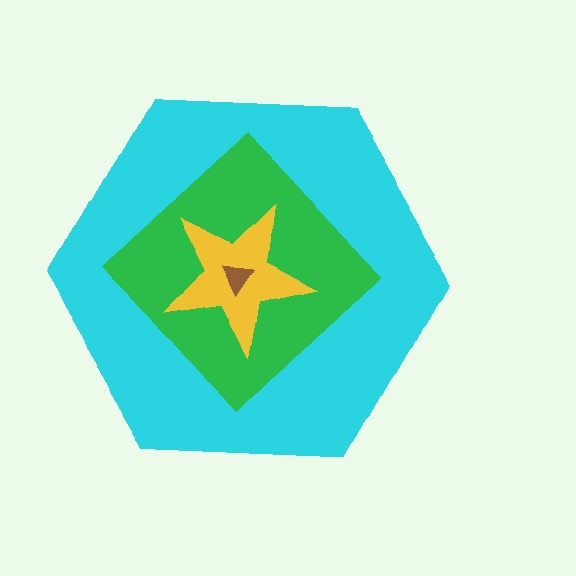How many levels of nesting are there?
4.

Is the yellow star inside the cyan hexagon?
Yes.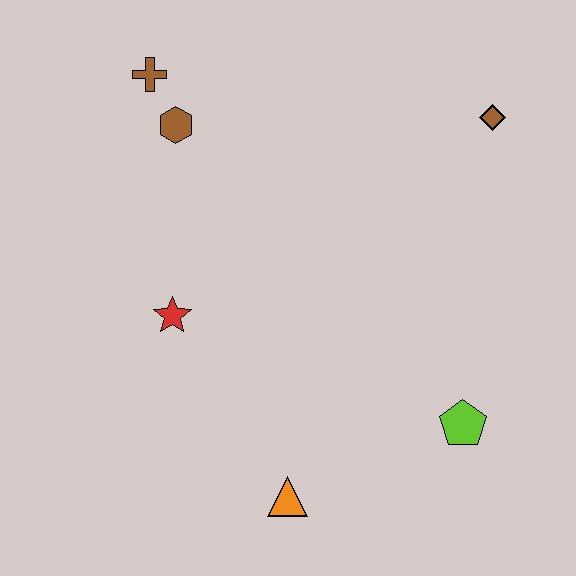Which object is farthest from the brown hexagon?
The lime pentagon is farthest from the brown hexagon.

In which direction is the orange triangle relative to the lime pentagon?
The orange triangle is to the left of the lime pentagon.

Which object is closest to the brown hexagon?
The brown cross is closest to the brown hexagon.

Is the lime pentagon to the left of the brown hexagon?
No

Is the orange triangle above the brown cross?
No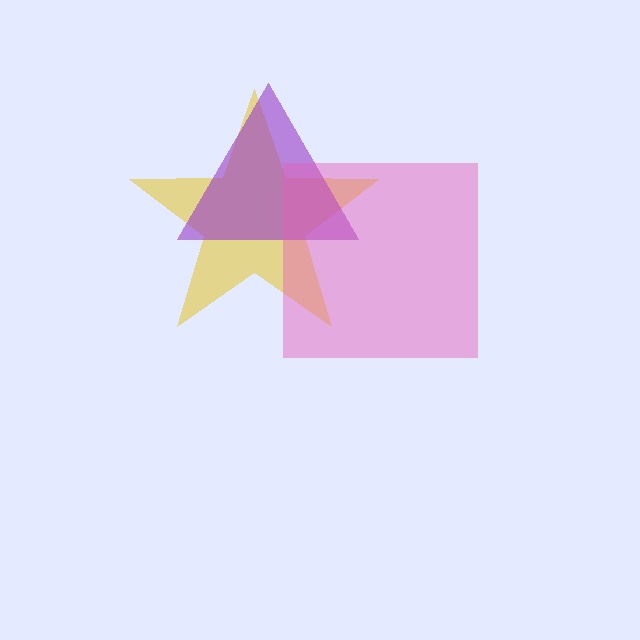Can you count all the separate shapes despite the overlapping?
Yes, there are 3 separate shapes.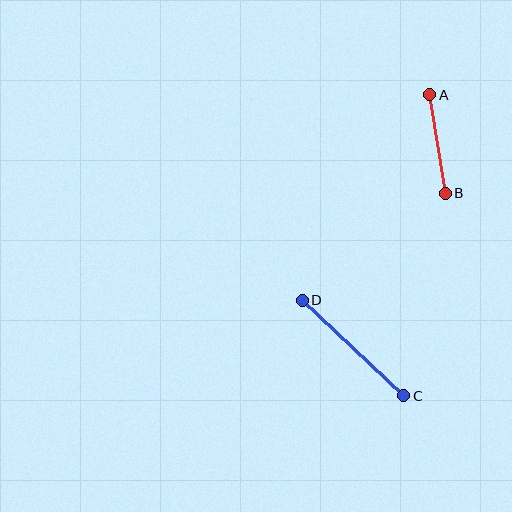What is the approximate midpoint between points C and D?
The midpoint is at approximately (353, 348) pixels.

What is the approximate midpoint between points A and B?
The midpoint is at approximately (438, 144) pixels.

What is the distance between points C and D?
The distance is approximately 140 pixels.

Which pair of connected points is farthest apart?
Points C and D are farthest apart.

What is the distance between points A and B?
The distance is approximately 100 pixels.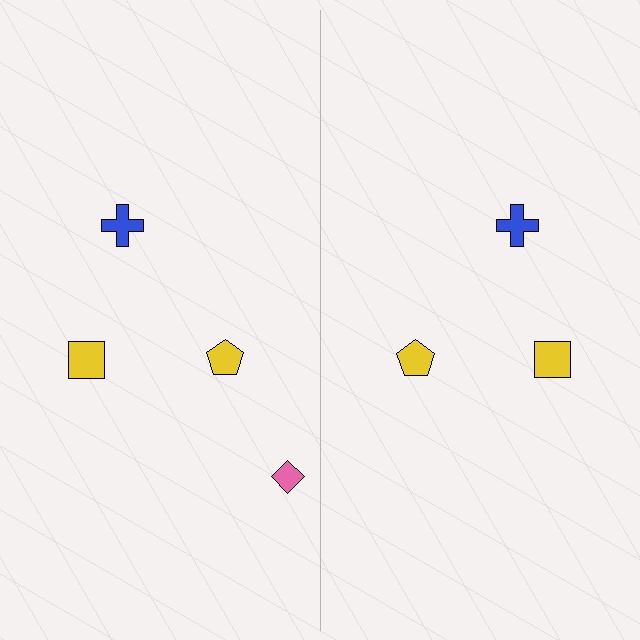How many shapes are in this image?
There are 7 shapes in this image.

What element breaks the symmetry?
A pink diamond is missing from the right side.